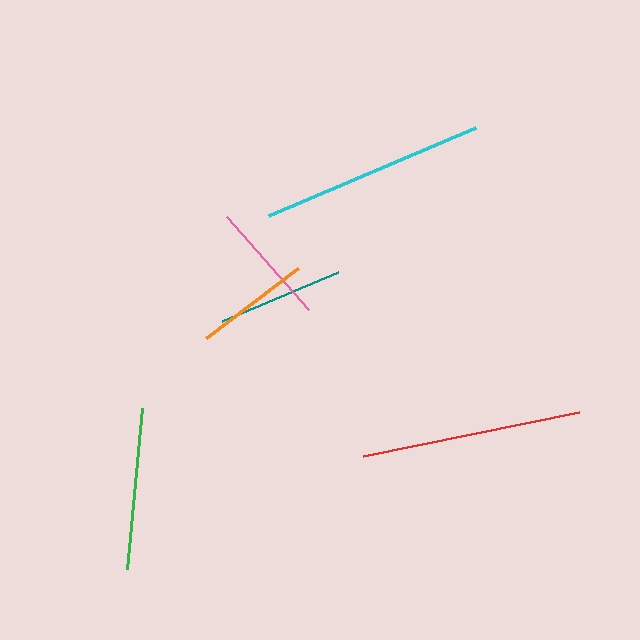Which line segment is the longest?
The cyan line is the longest at approximately 225 pixels.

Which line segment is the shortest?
The orange line is the shortest at approximately 115 pixels.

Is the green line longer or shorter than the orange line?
The green line is longer than the orange line.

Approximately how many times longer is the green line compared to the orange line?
The green line is approximately 1.4 times the length of the orange line.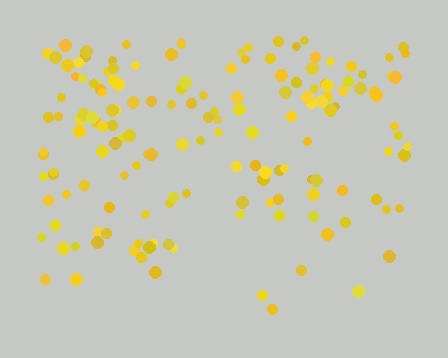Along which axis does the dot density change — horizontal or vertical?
Vertical.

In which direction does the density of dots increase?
From bottom to top, with the top side densest.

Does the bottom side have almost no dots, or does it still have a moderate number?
Still a moderate number, just noticeably fewer than the top.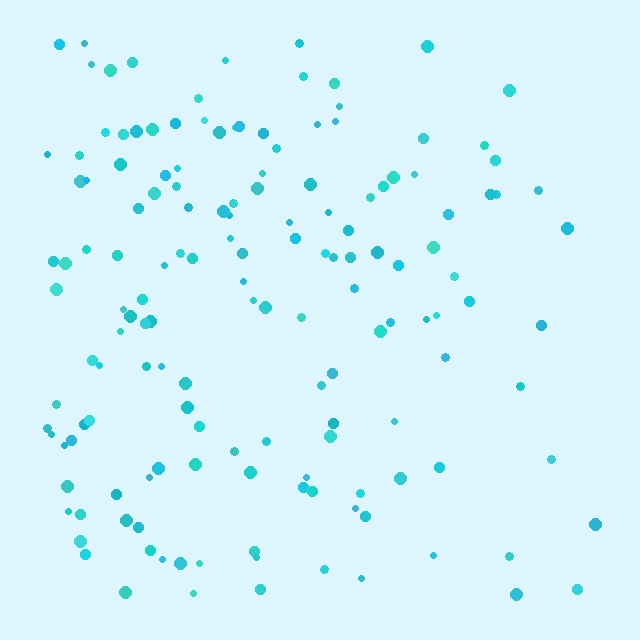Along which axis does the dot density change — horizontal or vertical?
Horizontal.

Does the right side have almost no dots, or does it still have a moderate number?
Still a moderate number, just noticeably fewer than the left.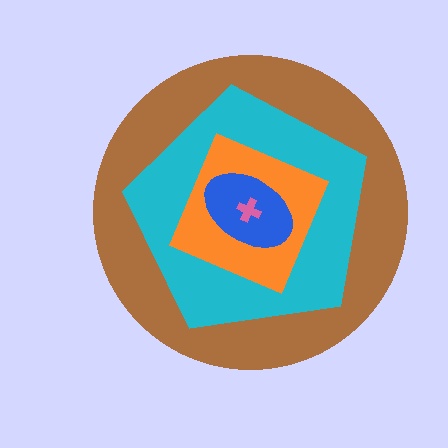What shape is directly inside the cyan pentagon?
The orange diamond.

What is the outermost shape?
The brown circle.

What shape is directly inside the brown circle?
The cyan pentagon.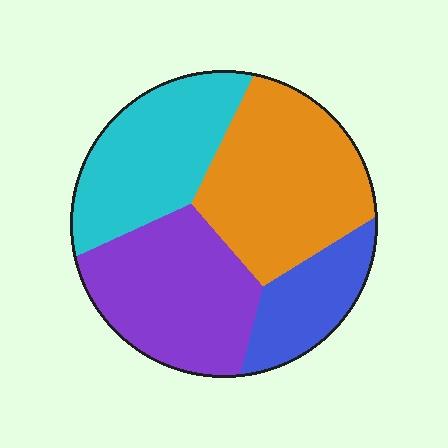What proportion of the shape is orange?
Orange covers roughly 30% of the shape.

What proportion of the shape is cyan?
Cyan takes up about one quarter (1/4) of the shape.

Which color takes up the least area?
Blue, at roughly 15%.